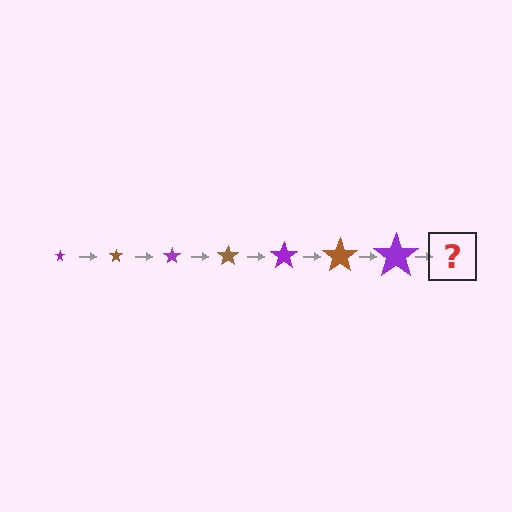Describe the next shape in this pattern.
It should be a brown star, larger than the previous one.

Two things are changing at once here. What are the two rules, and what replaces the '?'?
The two rules are that the star grows larger each step and the color cycles through purple and brown. The '?' should be a brown star, larger than the previous one.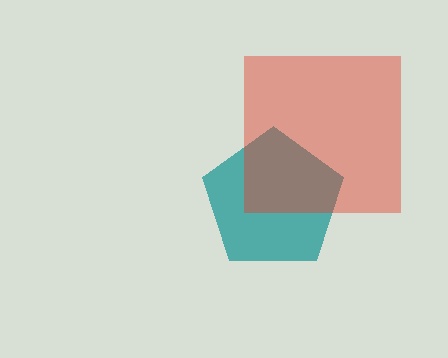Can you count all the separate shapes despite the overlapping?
Yes, there are 2 separate shapes.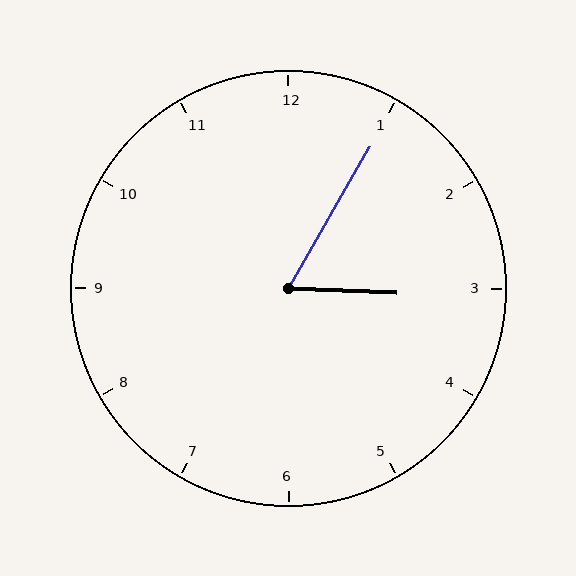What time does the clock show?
3:05.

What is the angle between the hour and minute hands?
Approximately 62 degrees.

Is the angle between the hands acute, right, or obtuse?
It is acute.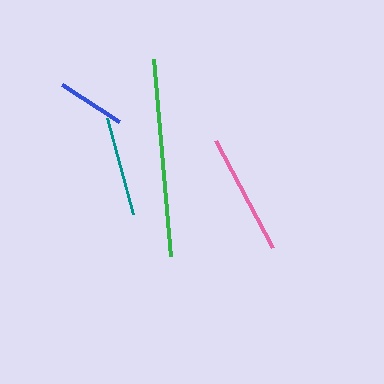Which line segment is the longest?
The green line is the longest at approximately 198 pixels.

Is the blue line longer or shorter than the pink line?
The pink line is longer than the blue line.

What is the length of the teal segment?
The teal segment is approximately 99 pixels long.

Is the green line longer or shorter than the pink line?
The green line is longer than the pink line.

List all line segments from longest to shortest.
From longest to shortest: green, pink, teal, blue.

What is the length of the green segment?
The green segment is approximately 198 pixels long.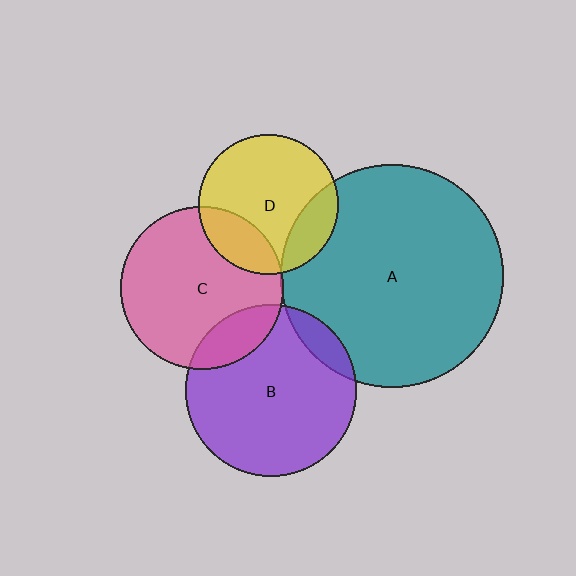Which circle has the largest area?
Circle A (teal).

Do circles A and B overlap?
Yes.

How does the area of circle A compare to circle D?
Approximately 2.5 times.